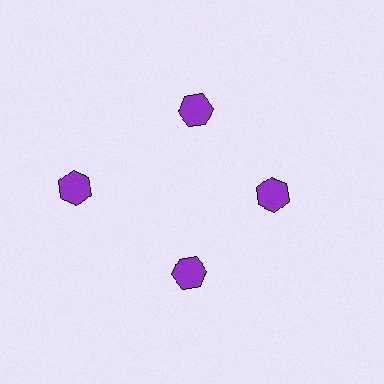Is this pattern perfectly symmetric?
No. The 4 purple hexagons are arranged in a ring, but one element near the 9 o'clock position is pushed outward from the center, breaking the 4-fold rotational symmetry.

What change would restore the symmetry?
The symmetry would be restored by moving it inward, back onto the ring so that all 4 hexagons sit at equal angles and equal distance from the center.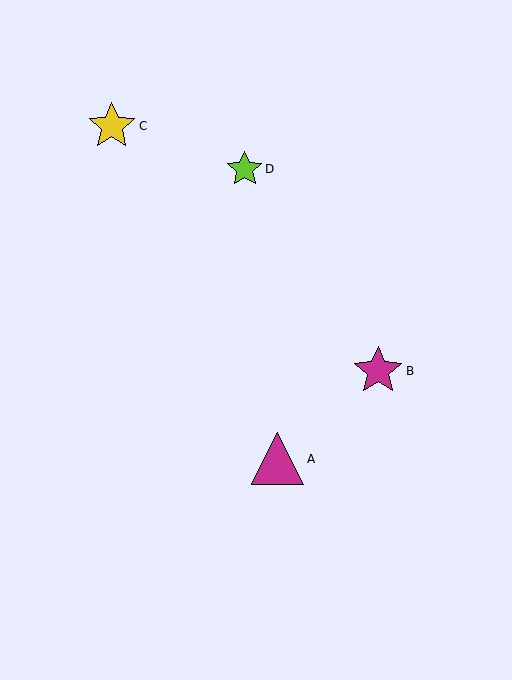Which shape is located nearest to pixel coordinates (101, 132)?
The yellow star (labeled C) at (112, 126) is nearest to that location.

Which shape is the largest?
The magenta triangle (labeled A) is the largest.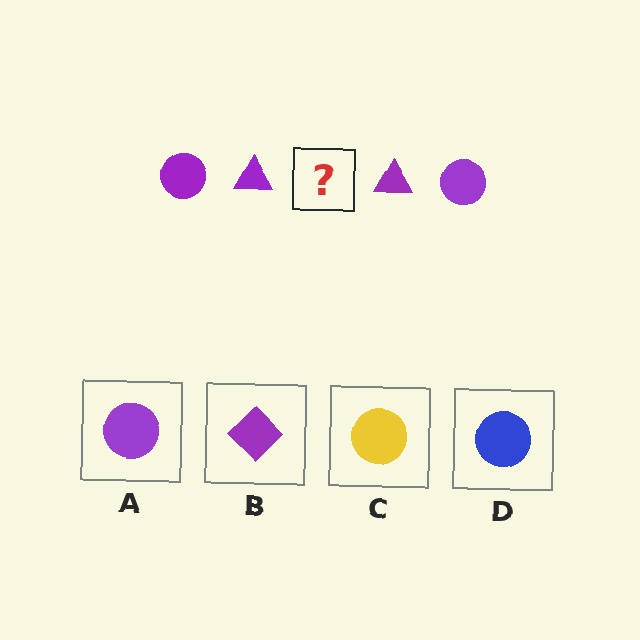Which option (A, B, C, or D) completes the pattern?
A.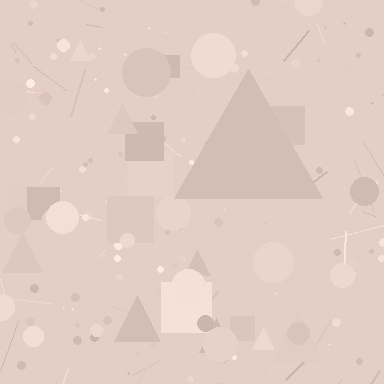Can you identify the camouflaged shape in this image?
The camouflaged shape is a triangle.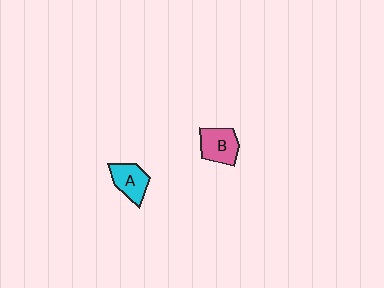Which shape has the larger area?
Shape B (pink).